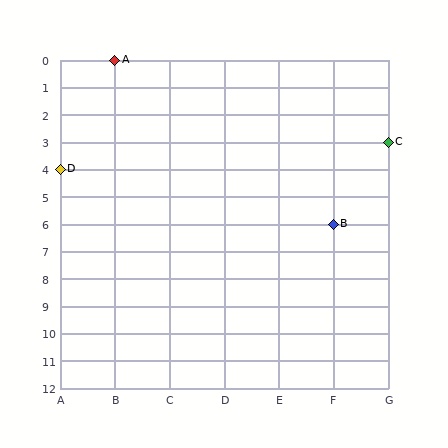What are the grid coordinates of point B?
Point B is at grid coordinates (F, 6).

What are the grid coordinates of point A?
Point A is at grid coordinates (B, 0).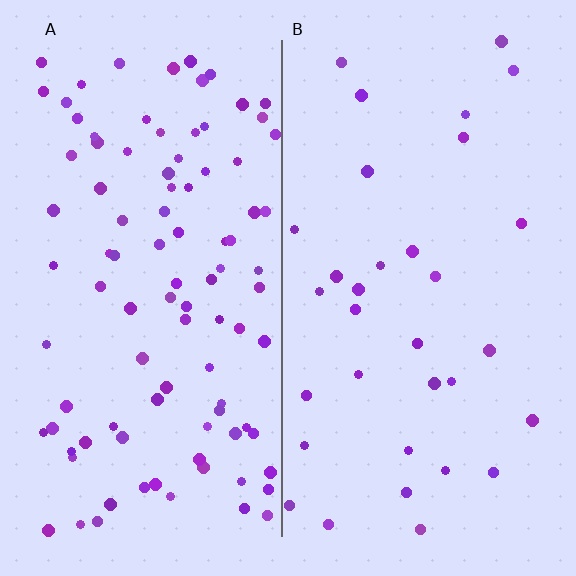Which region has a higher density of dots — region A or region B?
A (the left).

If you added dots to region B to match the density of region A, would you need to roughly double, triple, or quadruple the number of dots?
Approximately triple.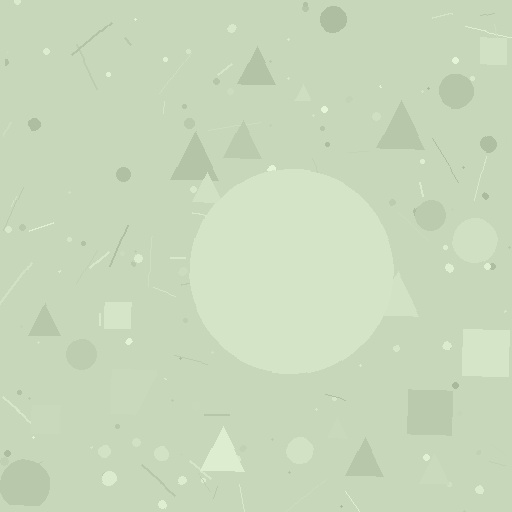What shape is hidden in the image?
A circle is hidden in the image.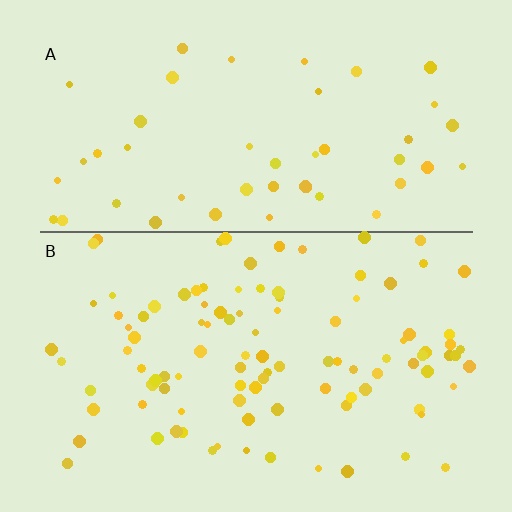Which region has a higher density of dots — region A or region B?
B (the bottom).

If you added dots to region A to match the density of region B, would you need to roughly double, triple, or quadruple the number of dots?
Approximately double.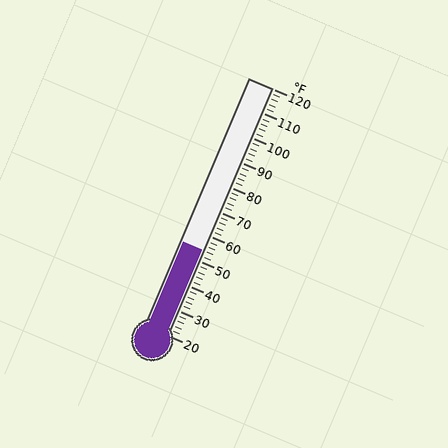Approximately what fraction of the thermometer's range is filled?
The thermometer is filled to approximately 35% of its range.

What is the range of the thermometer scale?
The thermometer scale ranges from 20°F to 120°F.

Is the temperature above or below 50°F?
The temperature is above 50°F.